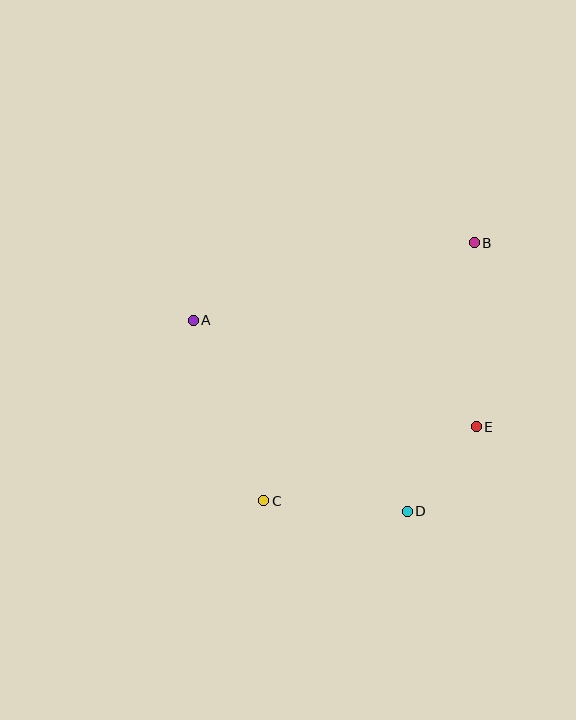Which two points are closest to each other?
Points D and E are closest to each other.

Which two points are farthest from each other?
Points B and C are farthest from each other.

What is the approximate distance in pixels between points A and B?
The distance between A and B is approximately 292 pixels.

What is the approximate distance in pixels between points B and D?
The distance between B and D is approximately 277 pixels.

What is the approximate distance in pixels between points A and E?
The distance between A and E is approximately 302 pixels.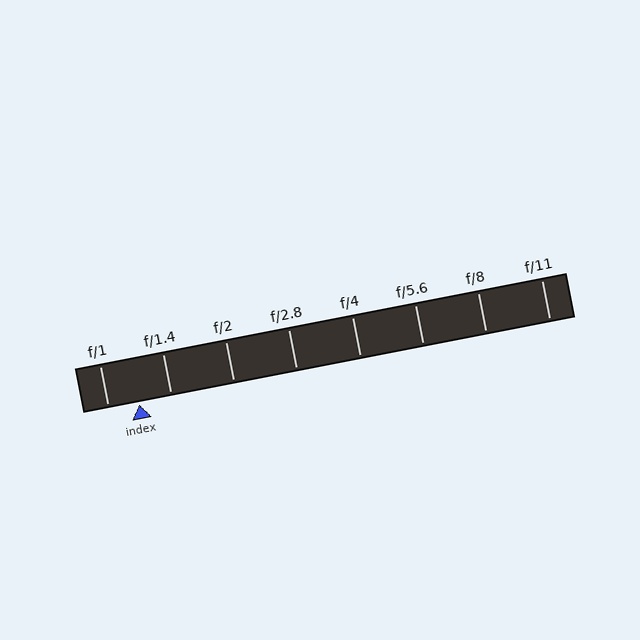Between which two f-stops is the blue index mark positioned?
The index mark is between f/1 and f/1.4.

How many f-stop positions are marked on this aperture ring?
There are 8 f-stop positions marked.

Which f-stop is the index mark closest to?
The index mark is closest to f/1.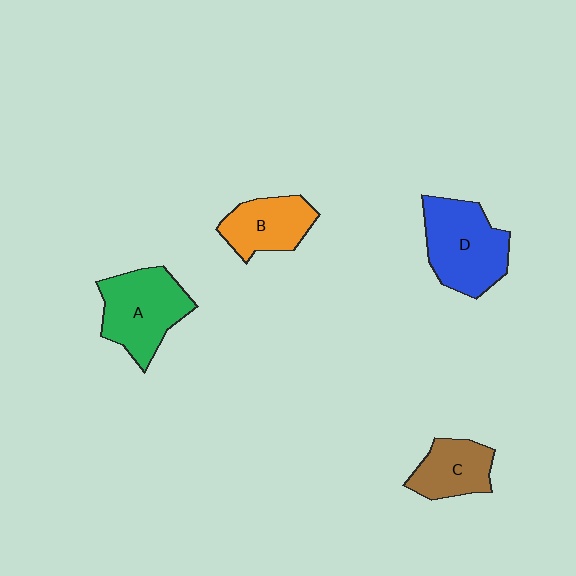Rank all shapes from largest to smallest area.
From largest to smallest: D (blue), A (green), B (orange), C (brown).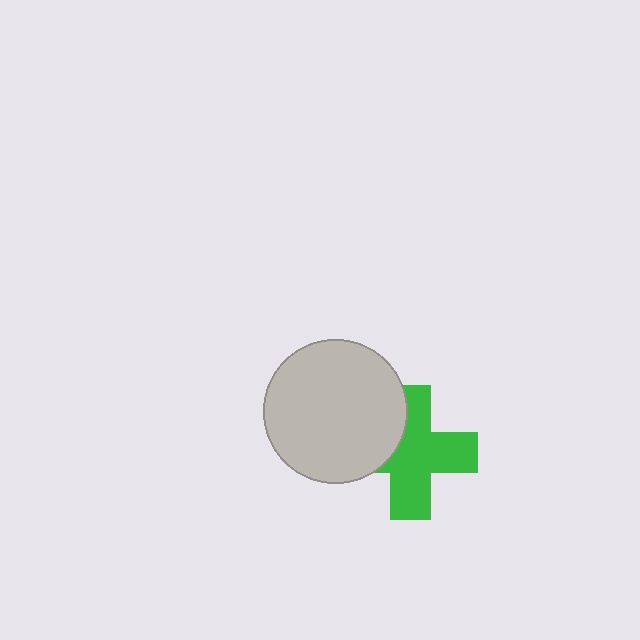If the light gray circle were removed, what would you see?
You would see the complete green cross.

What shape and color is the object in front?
The object in front is a light gray circle.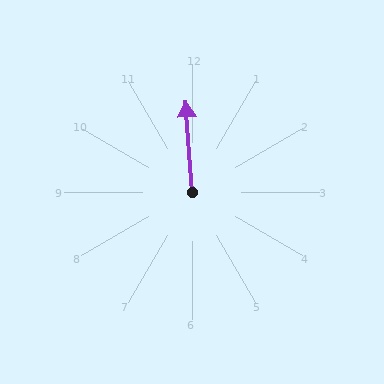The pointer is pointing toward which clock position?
Roughly 12 o'clock.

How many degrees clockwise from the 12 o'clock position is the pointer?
Approximately 356 degrees.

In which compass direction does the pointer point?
North.